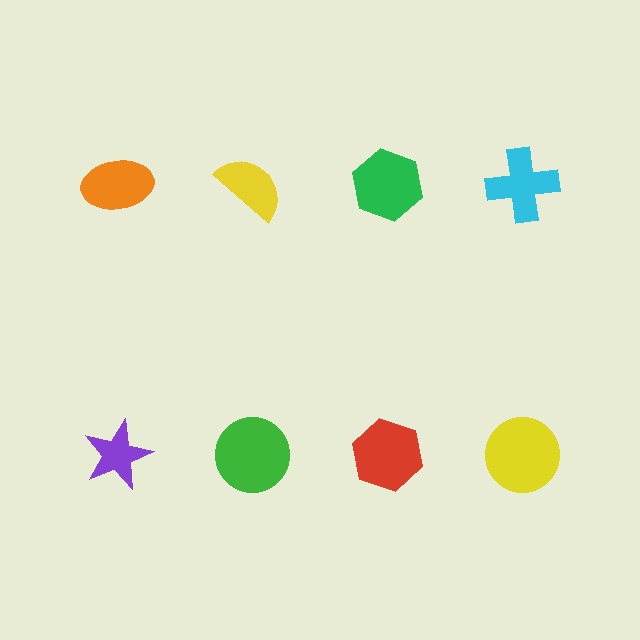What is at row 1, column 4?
A cyan cross.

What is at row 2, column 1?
A purple star.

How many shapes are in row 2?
4 shapes.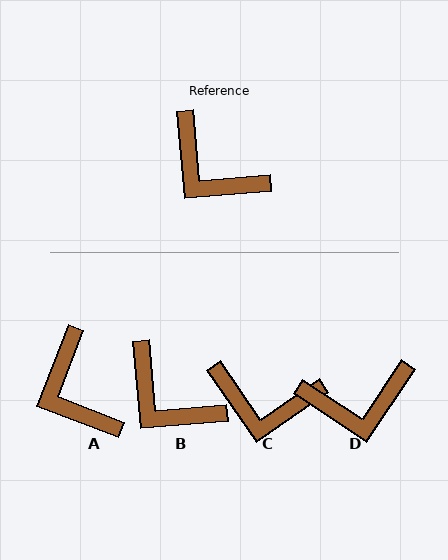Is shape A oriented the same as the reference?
No, it is off by about 26 degrees.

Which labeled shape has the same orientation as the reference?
B.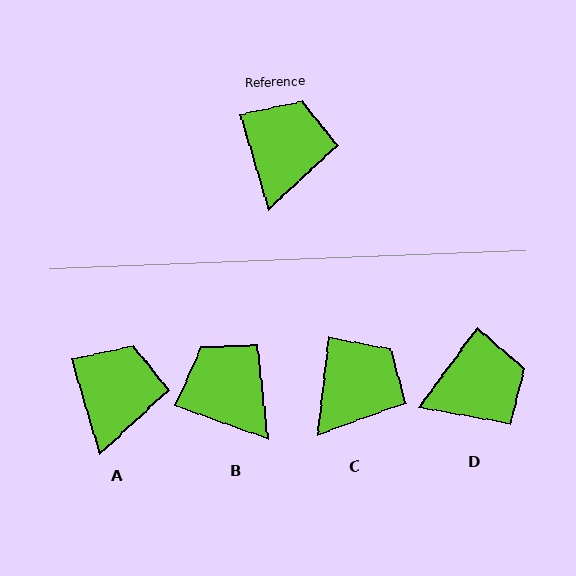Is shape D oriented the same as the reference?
No, it is off by about 53 degrees.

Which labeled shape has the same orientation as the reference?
A.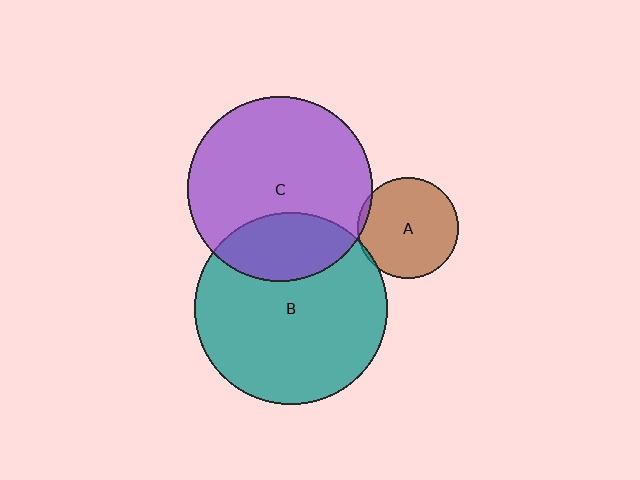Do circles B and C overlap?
Yes.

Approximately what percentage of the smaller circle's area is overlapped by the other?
Approximately 25%.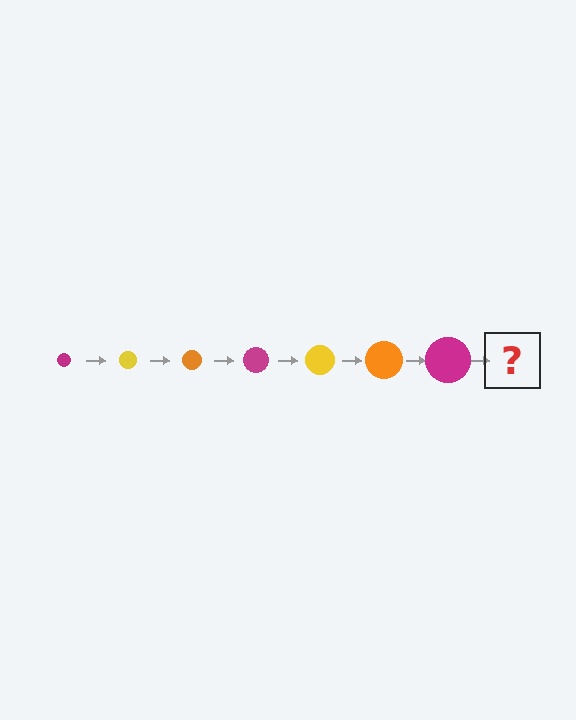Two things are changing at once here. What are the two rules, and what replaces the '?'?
The two rules are that the circle grows larger each step and the color cycles through magenta, yellow, and orange. The '?' should be a yellow circle, larger than the previous one.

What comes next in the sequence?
The next element should be a yellow circle, larger than the previous one.